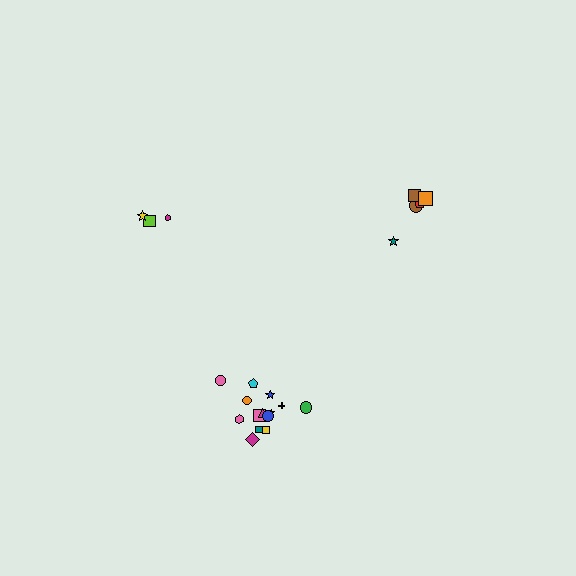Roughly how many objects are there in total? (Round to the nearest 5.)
Roughly 25 objects in total.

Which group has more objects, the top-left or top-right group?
The top-right group.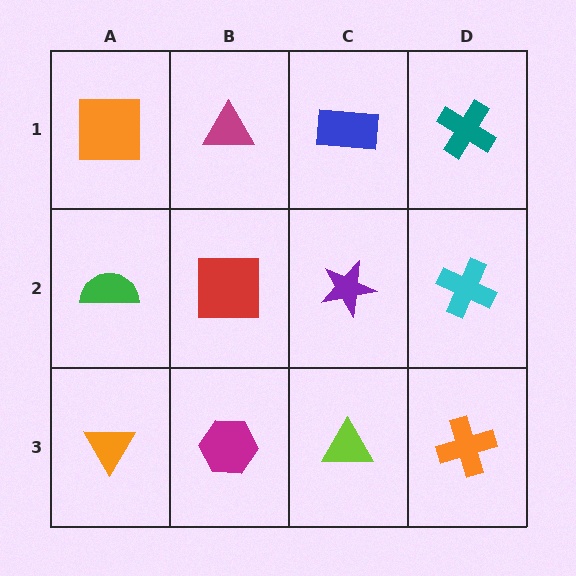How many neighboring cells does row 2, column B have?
4.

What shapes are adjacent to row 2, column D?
A teal cross (row 1, column D), an orange cross (row 3, column D), a purple star (row 2, column C).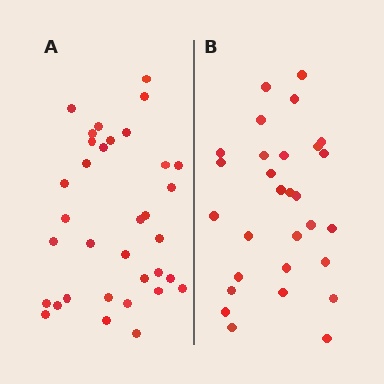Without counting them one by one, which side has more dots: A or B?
Region A (the left region) has more dots.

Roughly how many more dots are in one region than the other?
Region A has about 5 more dots than region B.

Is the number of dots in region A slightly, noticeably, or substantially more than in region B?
Region A has only slightly more — the two regions are fairly close. The ratio is roughly 1.2 to 1.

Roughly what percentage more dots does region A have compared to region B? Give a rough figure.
About 15% more.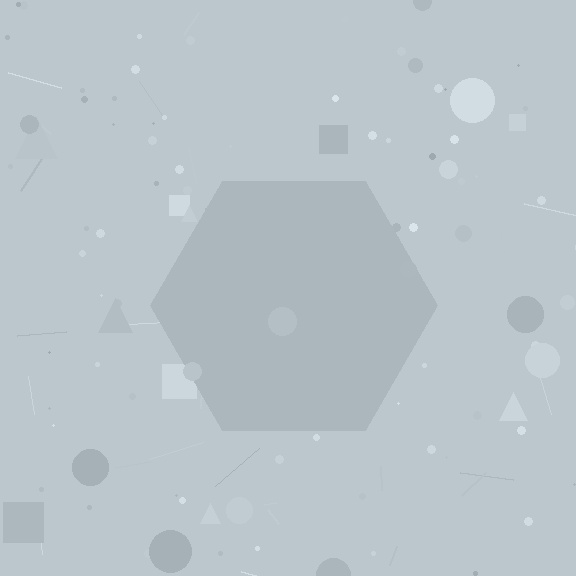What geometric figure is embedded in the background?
A hexagon is embedded in the background.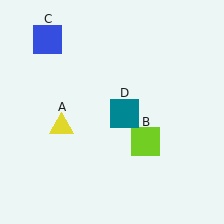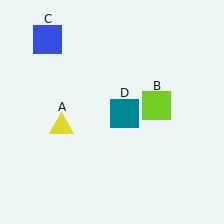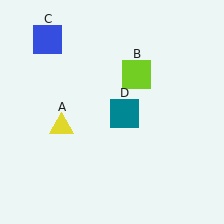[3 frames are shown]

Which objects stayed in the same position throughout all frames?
Yellow triangle (object A) and blue square (object C) and teal square (object D) remained stationary.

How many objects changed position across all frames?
1 object changed position: lime square (object B).